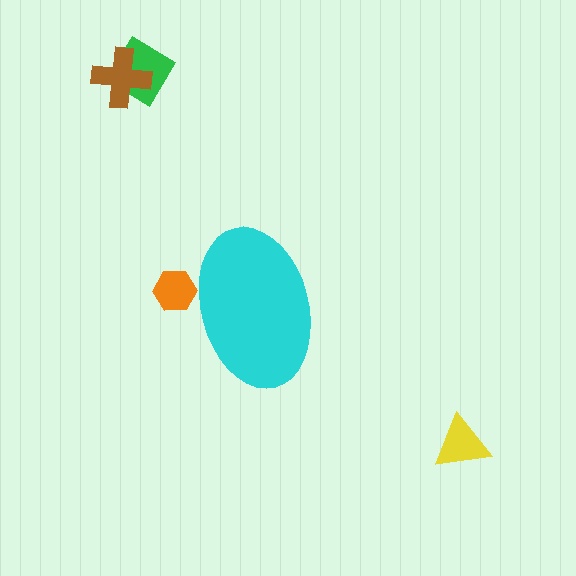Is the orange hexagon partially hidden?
Yes, the orange hexagon is partially hidden behind the cyan ellipse.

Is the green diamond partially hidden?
No, the green diamond is fully visible.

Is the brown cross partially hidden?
No, the brown cross is fully visible.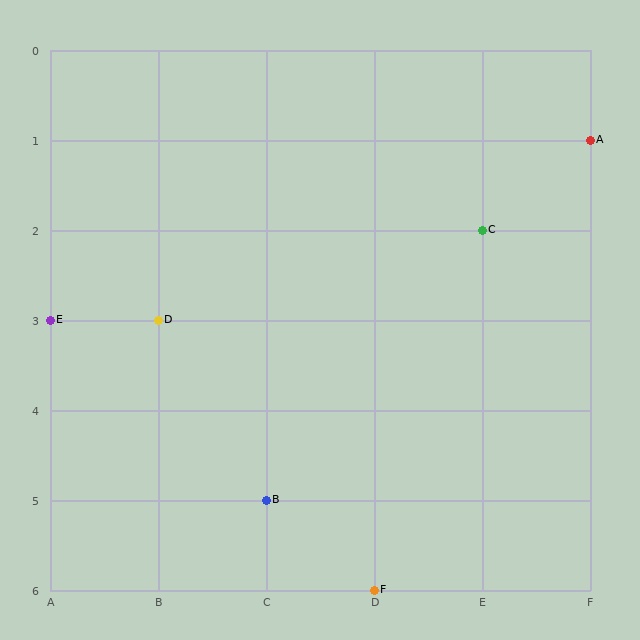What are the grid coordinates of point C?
Point C is at grid coordinates (E, 2).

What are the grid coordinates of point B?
Point B is at grid coordinates (C, 5).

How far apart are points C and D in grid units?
Points C and D are 3 columns and 1 row apart (about 3.2 grid units diagonally).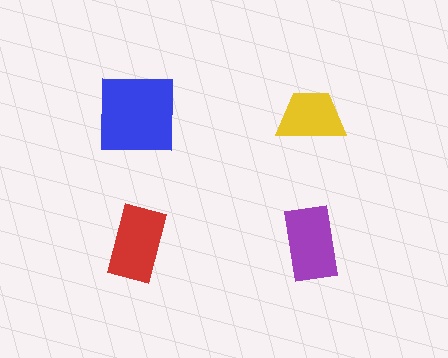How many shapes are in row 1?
2 shapes.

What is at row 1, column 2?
A yellow trapezoid.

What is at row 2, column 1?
A red rectangle.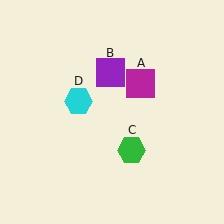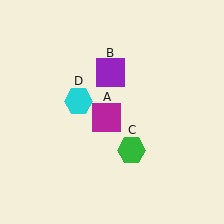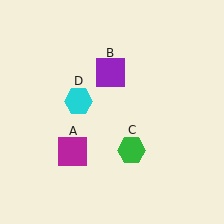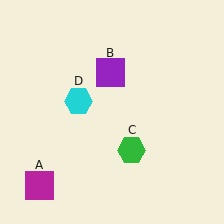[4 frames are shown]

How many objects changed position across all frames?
1 object changed position: magenta square (object A).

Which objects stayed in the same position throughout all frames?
Purple square (object B) and green hexagon (object C) and cyan hexagon (object D) remained stationary.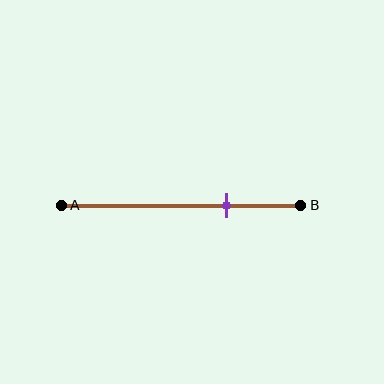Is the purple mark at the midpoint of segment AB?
No, the mark is at about 70% from A, not at the 50% midpoint.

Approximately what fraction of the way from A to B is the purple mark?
The purple mark is approximately 70% of the way from A to B.